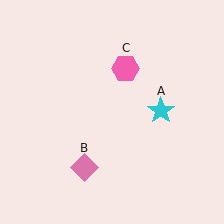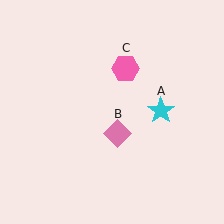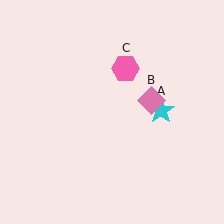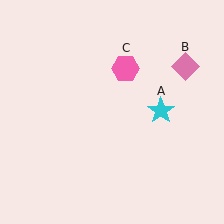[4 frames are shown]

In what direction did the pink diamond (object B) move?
The pink diamond (object B) moved up and to the right.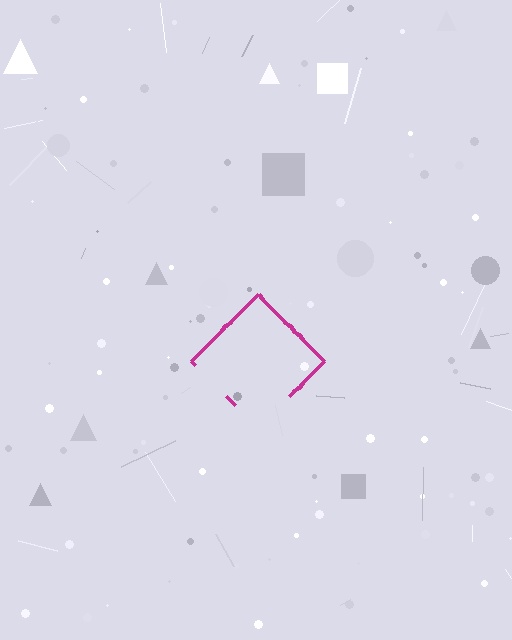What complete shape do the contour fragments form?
The contour fragments form a diamond.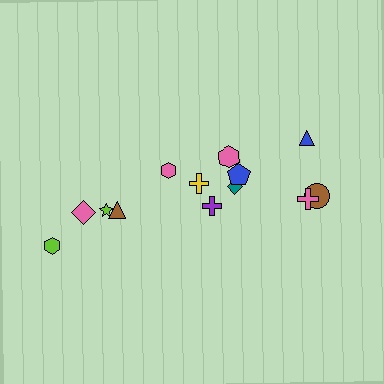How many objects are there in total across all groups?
There are 13 objects.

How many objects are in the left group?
There are 5 objects.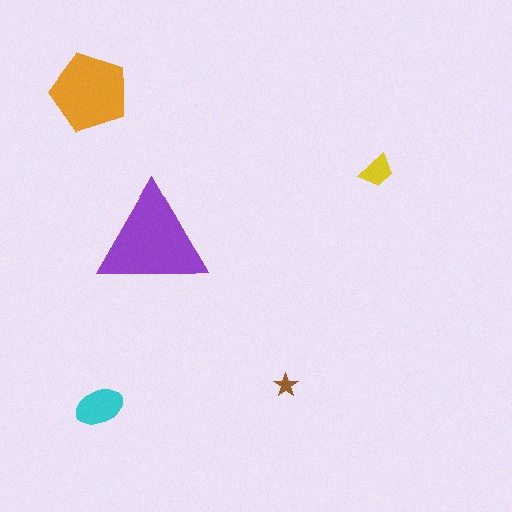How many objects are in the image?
There are 5 objects in the image.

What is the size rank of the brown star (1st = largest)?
5th.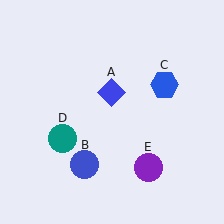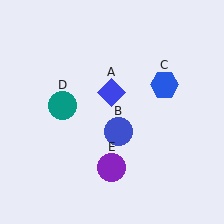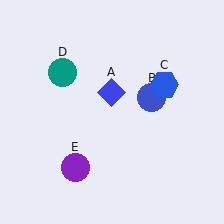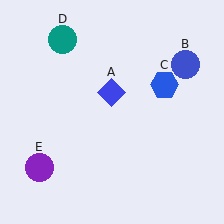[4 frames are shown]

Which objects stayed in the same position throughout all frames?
Blue diamond (object A) and blue hexagon (object C) remained stationary.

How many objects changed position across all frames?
3 objects changed position: blue circle (object B), teal circle (object D), purple circle (object E).